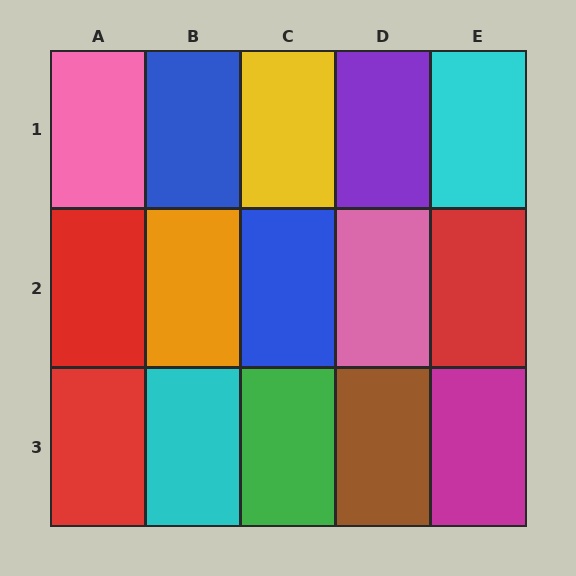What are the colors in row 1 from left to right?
Pink, blue, yellow, purple, cyan.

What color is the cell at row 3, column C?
Green.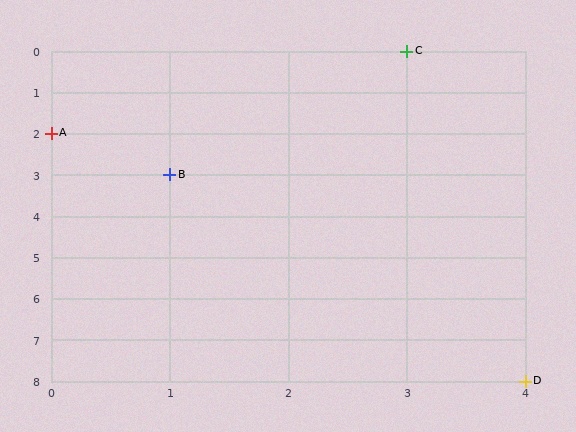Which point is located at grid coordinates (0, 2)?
Point A is at (0, 2).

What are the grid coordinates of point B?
Point B is at grid coordinates (1, 3).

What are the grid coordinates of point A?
Point A is at grid coordinates (0, 2).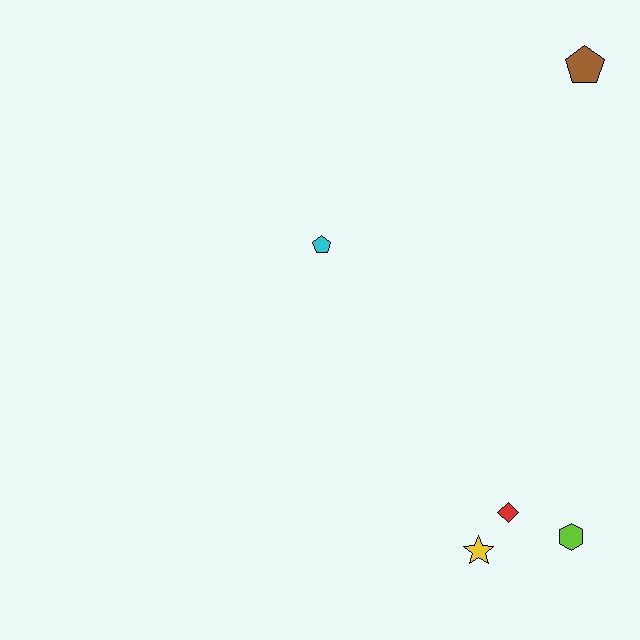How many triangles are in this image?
There are no triangles.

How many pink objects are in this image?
There are no pink objects.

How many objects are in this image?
There are 5 objects.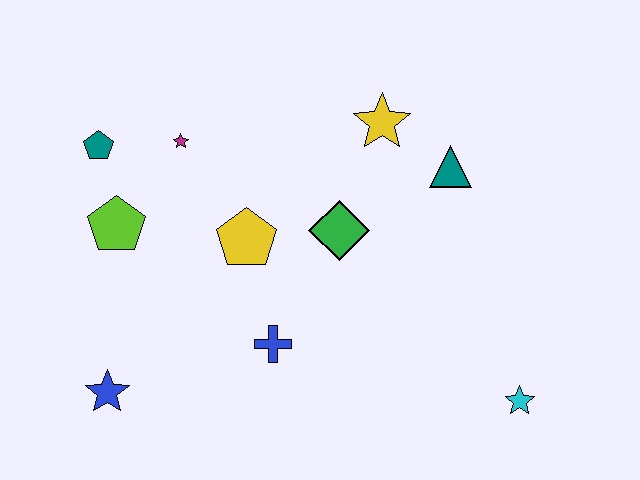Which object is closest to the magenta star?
The teal pentagon is closest to the magenta star.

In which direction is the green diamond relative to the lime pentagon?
The green diamond is to the right of the lime pentagon.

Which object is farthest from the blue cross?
The teal pentagon is farthest from the blue cross.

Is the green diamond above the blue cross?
Yes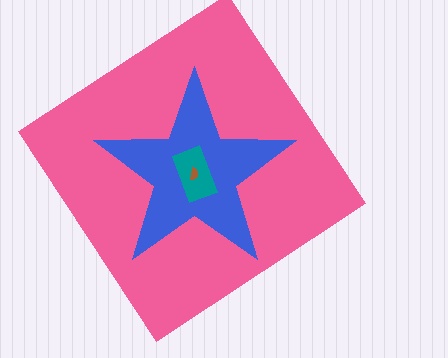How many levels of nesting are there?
4.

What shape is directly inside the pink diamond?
The blue star.